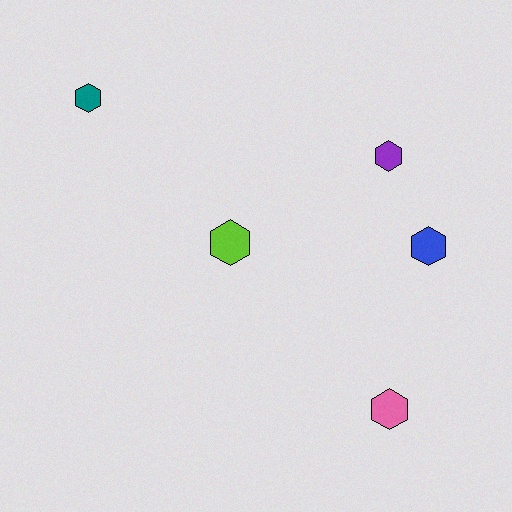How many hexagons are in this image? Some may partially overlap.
There are 5 hexagons.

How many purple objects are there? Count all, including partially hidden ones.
There is 1 purple object.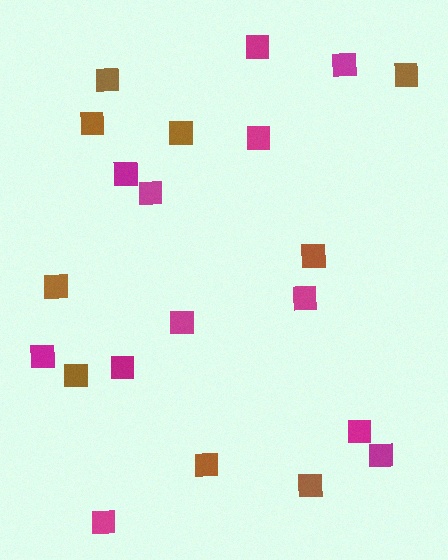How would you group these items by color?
There are 2 groups: one group of magenta squares (12) and one group of brown squares (9).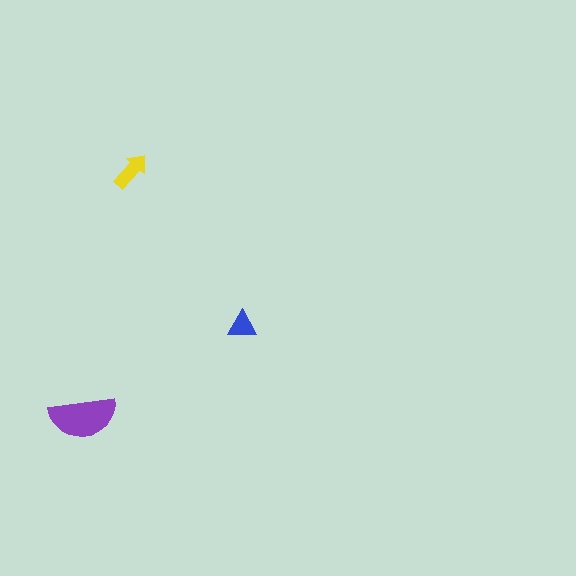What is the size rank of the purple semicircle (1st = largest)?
1st.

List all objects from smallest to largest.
The blue triangle, the yellow arrow, the purple semicircle.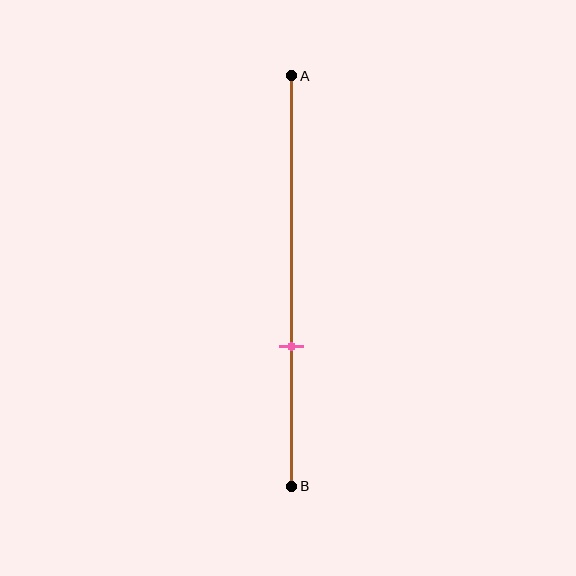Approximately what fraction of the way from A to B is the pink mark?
The pink mark is approximately 65% of the way from A to B.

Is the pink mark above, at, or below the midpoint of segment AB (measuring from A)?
The pink mark is below the midpoint of segment AB.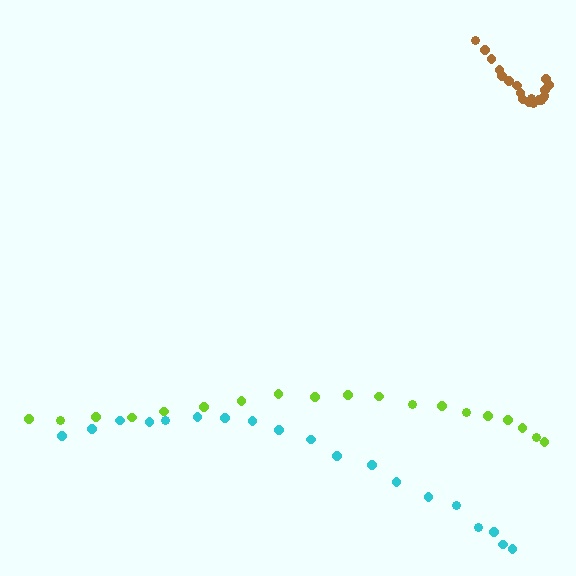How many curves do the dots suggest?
There are 3 distinct paths.